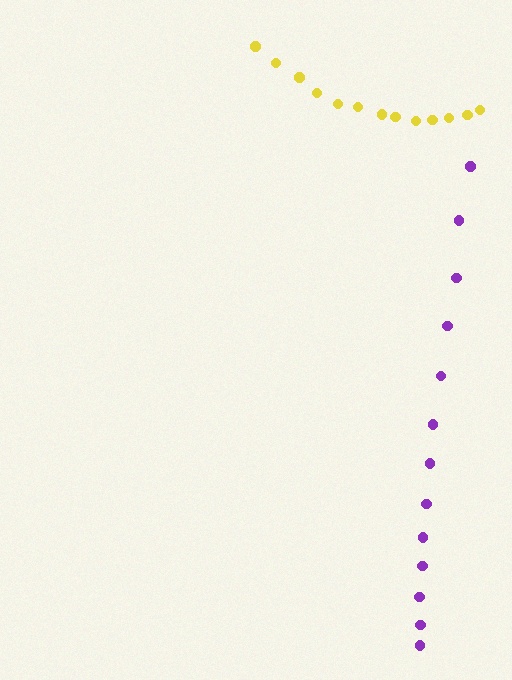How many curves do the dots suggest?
There are 2 distinct paths.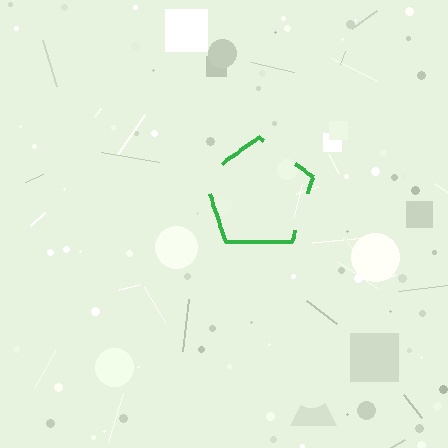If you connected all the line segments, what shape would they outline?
They would outline a pentagon.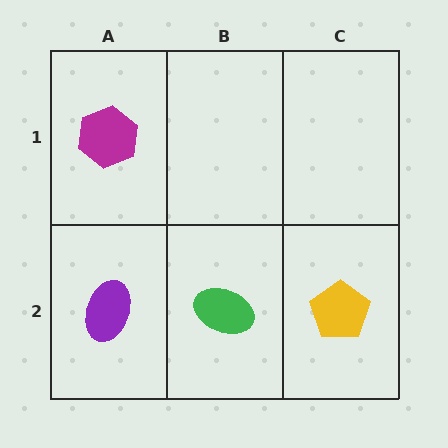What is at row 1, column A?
A magenta hexagon.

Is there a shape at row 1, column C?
No, that cell is empty.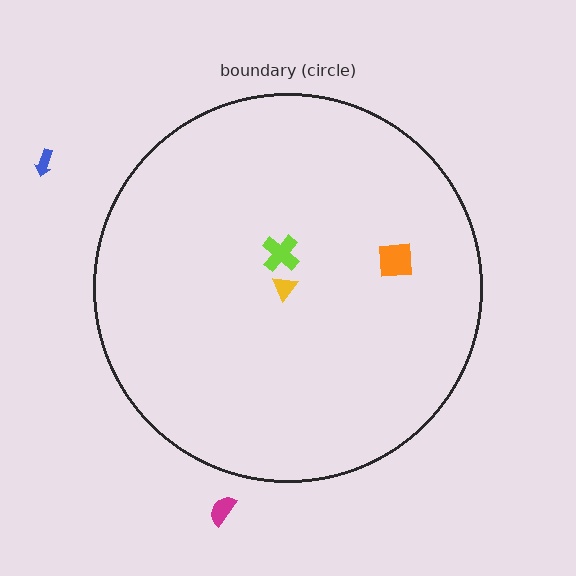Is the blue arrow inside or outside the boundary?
Outside.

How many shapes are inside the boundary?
3 inside, 2 outside.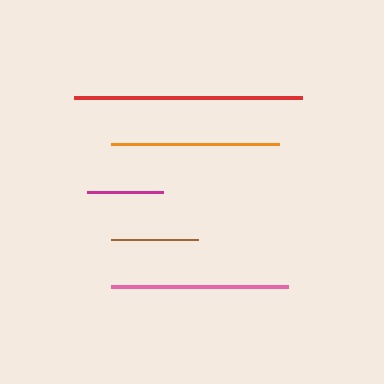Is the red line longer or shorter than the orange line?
The red line is longer than the orange line.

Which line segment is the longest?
The red line is the longest at approximately 228 pixels.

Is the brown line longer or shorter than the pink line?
The pink line is longer than the brown line.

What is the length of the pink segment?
The pink segment is approximately 177 pixels long.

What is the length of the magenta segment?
The magenta segment is approximately 75 pixels long.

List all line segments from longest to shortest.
From longest to shortest: red, pink, orange, brown, magenta.